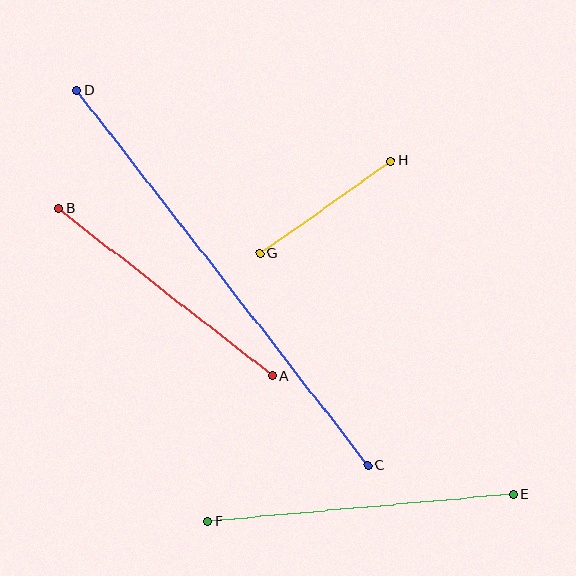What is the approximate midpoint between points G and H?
The midpoint is at approximately (325, 207) pixels.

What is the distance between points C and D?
The distance is approximately 474 pixels.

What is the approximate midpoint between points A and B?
The midpoint is at approximately (166, 292) pixels.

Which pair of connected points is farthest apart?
Points C and D are farthest apart.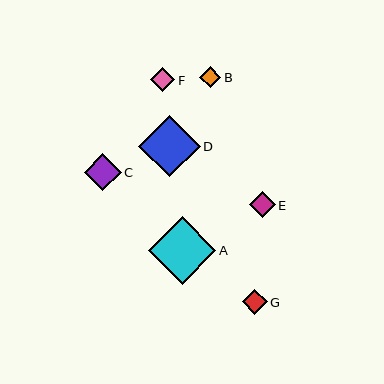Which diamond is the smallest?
Diamond B is the smallest with a size of approximately 21 pixels.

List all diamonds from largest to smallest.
From largest to smallest: A, D, C, E, G, F, B.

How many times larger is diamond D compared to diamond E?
Diamond D is approximately 2.4 times the size of diamond E.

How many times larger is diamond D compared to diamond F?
Diamond D is approximately 2.5 times the size of diamond F.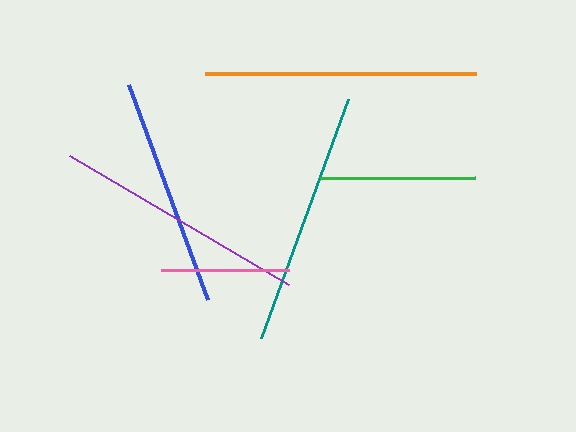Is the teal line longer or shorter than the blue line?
The teal line is longer than the blue line.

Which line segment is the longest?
The orange line is the longest at approximately 271 pixels.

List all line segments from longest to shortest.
From longest to shortest: orange, teal, purple, blue, green, pink.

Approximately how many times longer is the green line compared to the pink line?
The green line is approximately 1.2 times the length of the pink line.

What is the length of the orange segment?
The orange segment is approximately 271 pixels long.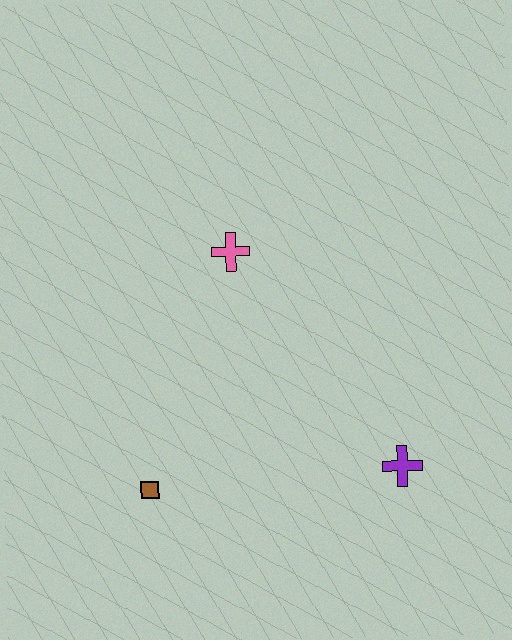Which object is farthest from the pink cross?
The purple cross is farthest from the pink cross.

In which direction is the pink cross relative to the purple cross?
The pink cross is above the purple cross.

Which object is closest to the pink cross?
The brown square is closest to the pink cross.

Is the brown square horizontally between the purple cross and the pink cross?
No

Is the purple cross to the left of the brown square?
No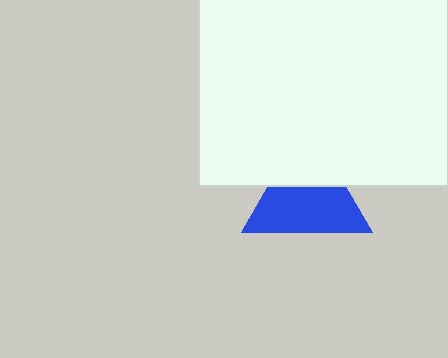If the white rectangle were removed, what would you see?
You would see the complete blue triangle.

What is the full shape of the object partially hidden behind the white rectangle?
The partially hidden object is a blue triangle.